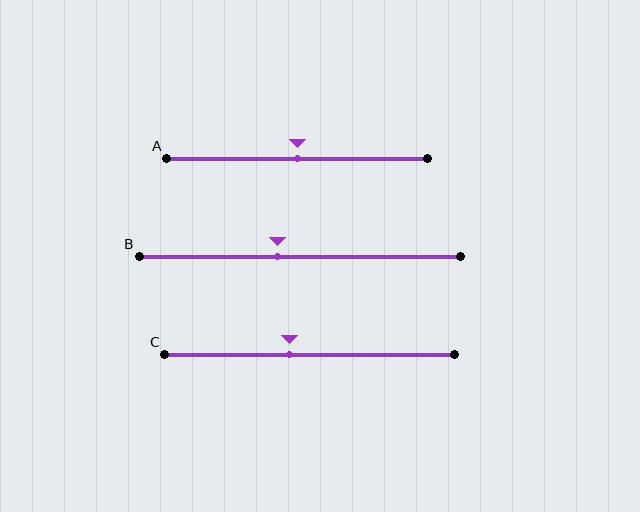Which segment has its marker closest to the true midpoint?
Segment A has its marker closest to the true midpoint.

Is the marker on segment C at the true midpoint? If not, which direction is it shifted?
No, the marker on segment C is shifted to the left by about 7% of the segment length.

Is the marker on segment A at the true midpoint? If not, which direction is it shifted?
Yes, the marker on segment A is at the true midpoint.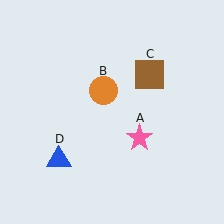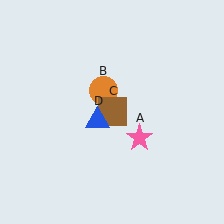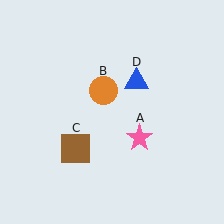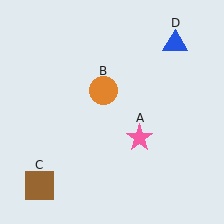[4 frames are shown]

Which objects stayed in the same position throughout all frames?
Pink star (object A) and orange circle (object B) remained stationary.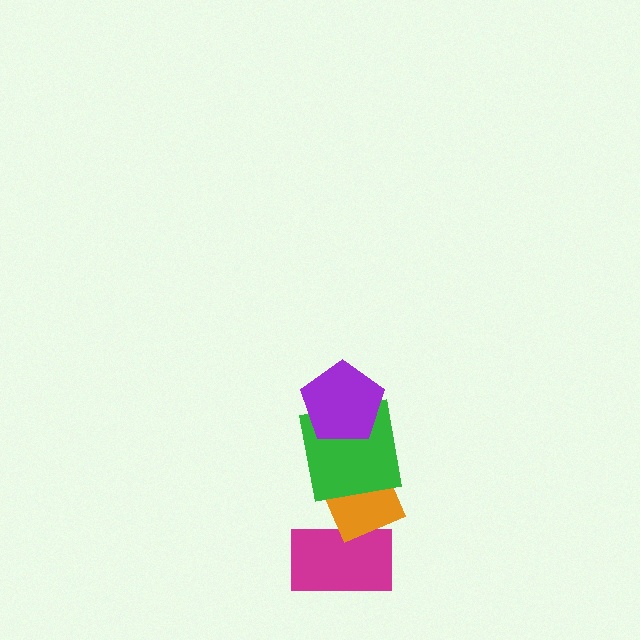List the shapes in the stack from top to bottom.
From top to bottom: the purple pentagon, the green square, the orange diamond, the magenta rectangle.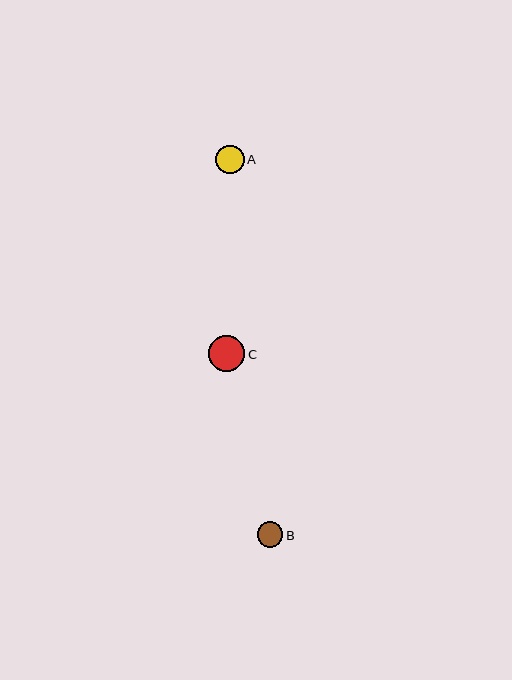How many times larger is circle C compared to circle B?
Circle C is approximately 1.4 times the size of circle B.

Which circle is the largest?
Circle C is the largest with a size of approximately 36 pixels.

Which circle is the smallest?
Circle B is the smallest with a size of approximately 25 pixels.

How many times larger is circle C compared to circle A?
Circle C is approximately 1.3 times the size of circle A.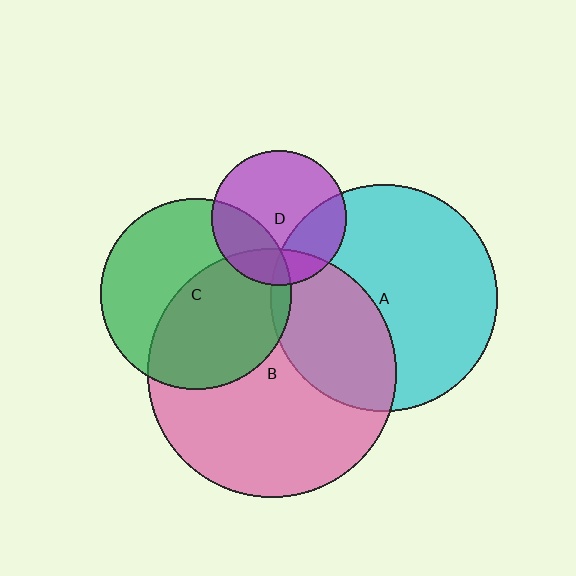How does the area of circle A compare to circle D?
Approximately 2.8 times.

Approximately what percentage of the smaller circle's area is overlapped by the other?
Approximately 20%.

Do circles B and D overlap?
Yes.